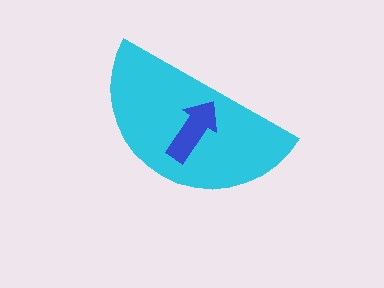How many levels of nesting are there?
2.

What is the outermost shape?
The cyan semicircle.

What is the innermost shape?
The blue arrow.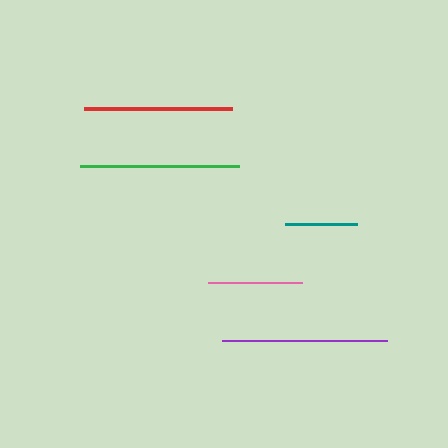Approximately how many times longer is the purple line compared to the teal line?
The purple line is approximately 2.3 times the length of the teal line.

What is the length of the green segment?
The green segment is approximately 160 pixels long.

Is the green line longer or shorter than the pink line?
The green line is longer than the pink line.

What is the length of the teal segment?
The teal segment is approximately 72 pixels long.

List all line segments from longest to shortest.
From longest to shortest: purple, green, red, pink, teal.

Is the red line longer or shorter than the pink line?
The red line is longer than the pink line.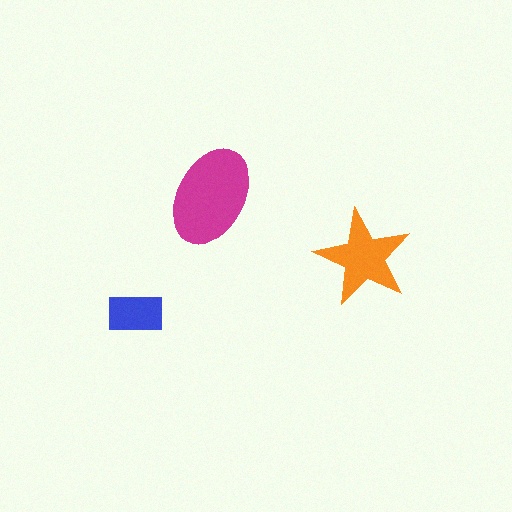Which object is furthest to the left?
The blue rectangle is leftmost.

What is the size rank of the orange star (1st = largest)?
2nd.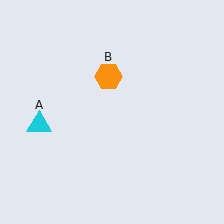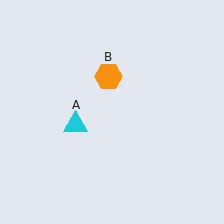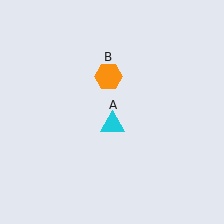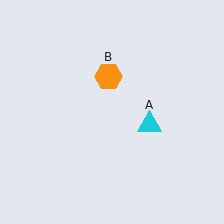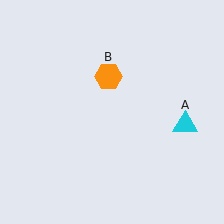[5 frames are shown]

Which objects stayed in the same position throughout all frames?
Orange hexagon (object B) remained stationary.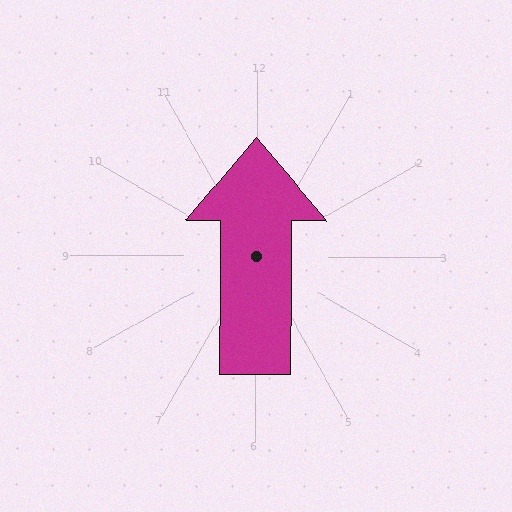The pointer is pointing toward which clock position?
Roughly 12 o'clock.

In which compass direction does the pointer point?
North.